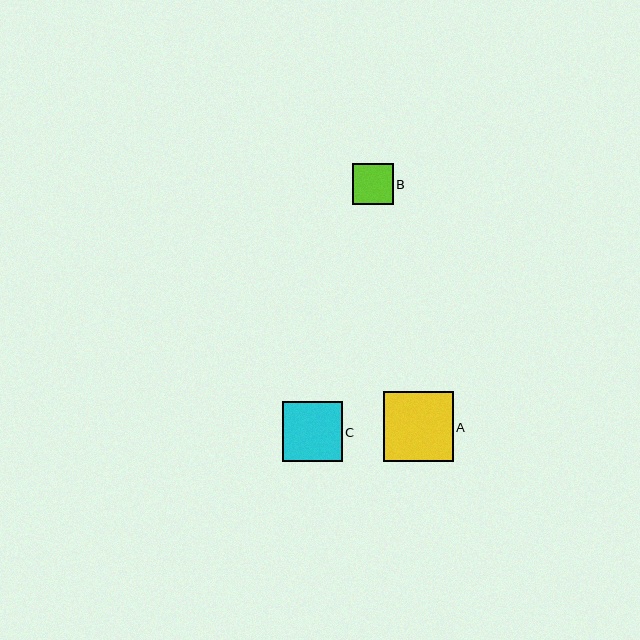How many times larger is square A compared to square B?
Square A is approximately 1.7 times the size of square B.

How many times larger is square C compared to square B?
Square C is approximately 1.5 times the size of square B.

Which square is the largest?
Square A is the largest with a size of approximately 70 pixels.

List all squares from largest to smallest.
From largest to smallest: A, C, B.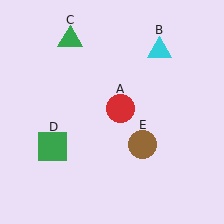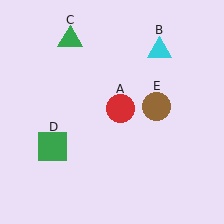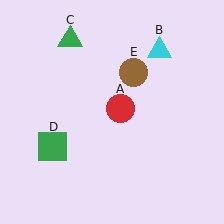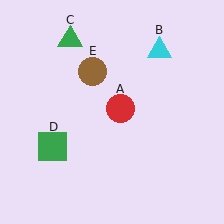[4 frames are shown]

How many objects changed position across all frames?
1 object changed position: brown circle (object E).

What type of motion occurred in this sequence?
The brown circle (object E) rotated counterclockwise around the center of the scene.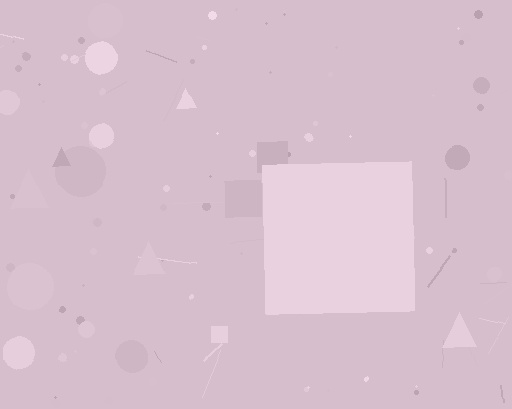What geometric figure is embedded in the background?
A square is embedded in the background.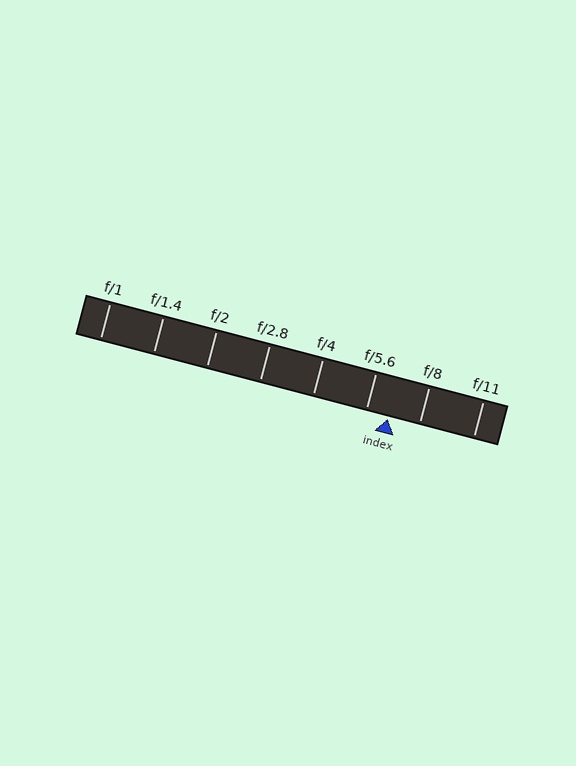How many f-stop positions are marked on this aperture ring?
There are 8 f-stop positions marked.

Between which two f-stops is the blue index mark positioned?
The index mark is between f/5.6 and f/8.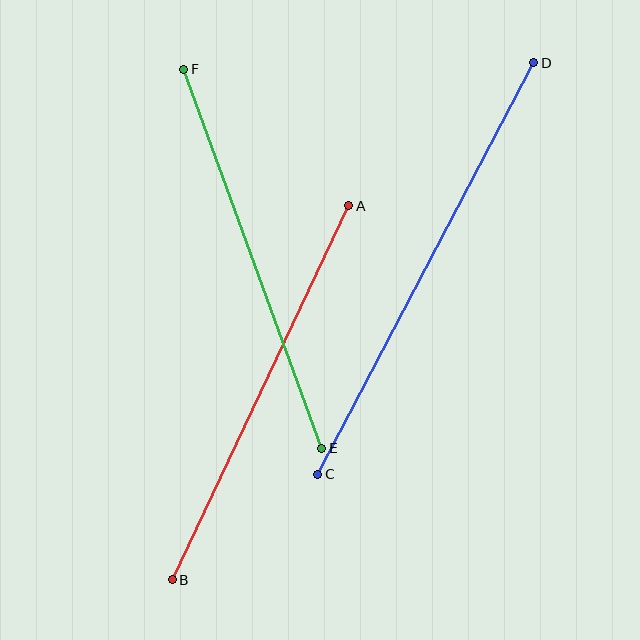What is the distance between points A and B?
The distance is approximately 414 pixels.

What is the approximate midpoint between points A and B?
The midpoint is at approximately (260, 393) pixels.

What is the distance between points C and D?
The distance is approximately 465 pixels.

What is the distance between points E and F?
The distance is approximately 403 pixels.